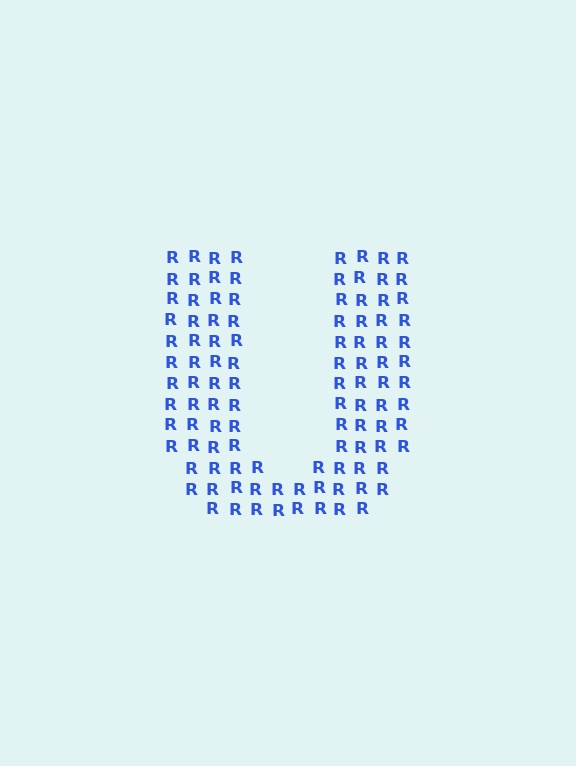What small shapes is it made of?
It is made of small letter R's.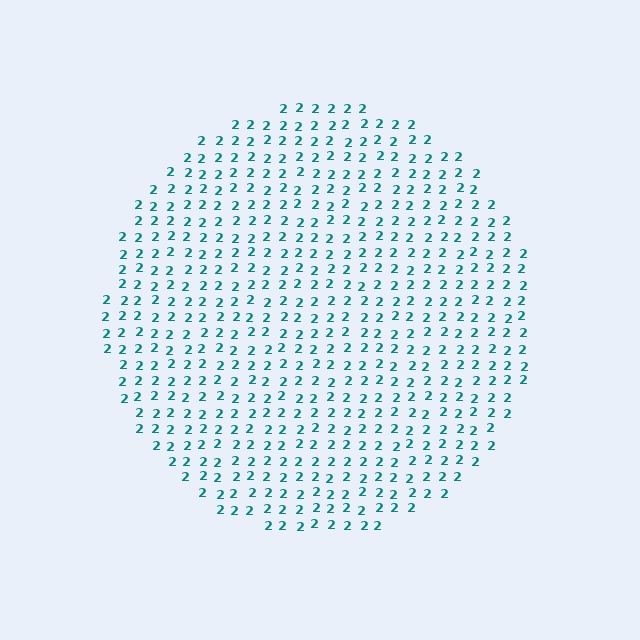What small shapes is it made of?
It is made of small digit 2's.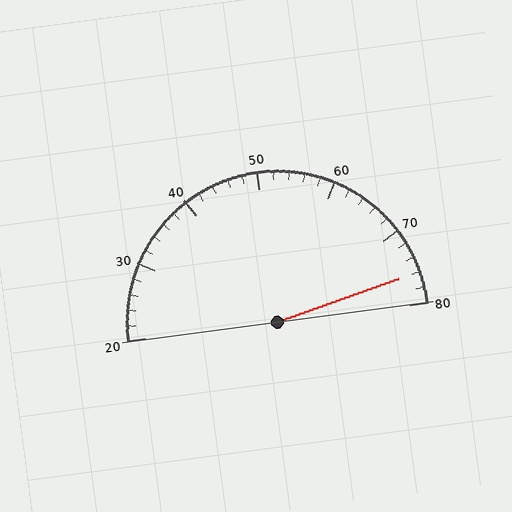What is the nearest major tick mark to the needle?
The nearest major tick mark is 80.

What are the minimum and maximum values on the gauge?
The gauge ranges from 20 to 80.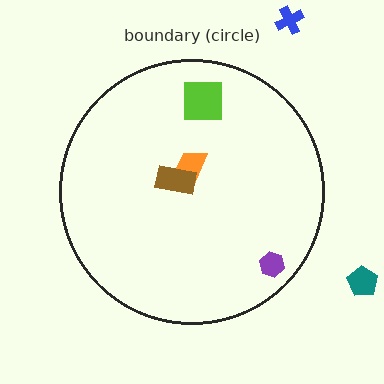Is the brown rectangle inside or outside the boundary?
Inside.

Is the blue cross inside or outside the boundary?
Outside.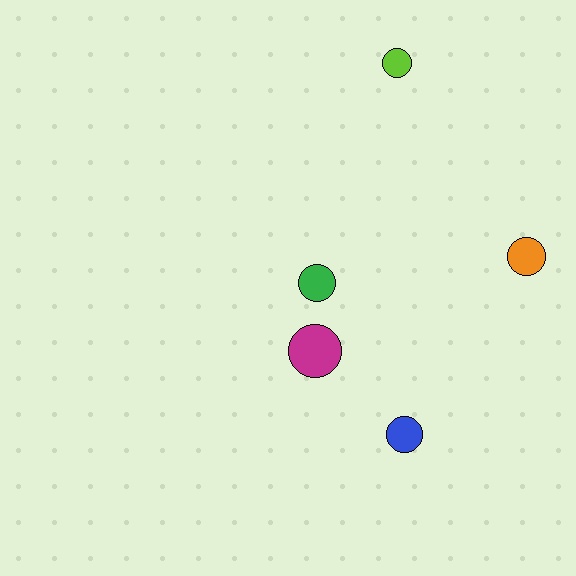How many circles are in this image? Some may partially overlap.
There are 5 circles.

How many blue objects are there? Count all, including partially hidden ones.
There is 1 blue object.